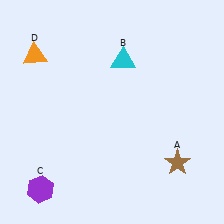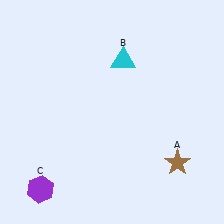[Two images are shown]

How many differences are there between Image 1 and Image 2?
There is 1 difference between the two images.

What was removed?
The orange triangle (D) was removed in Image 2.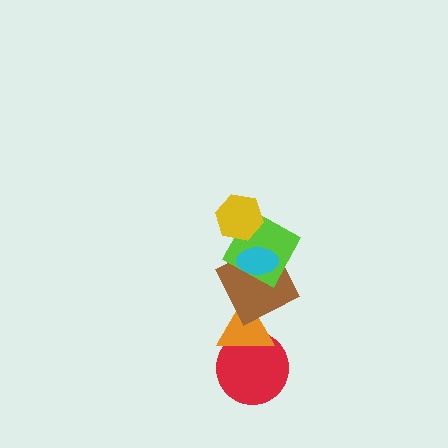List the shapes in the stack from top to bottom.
From top to bottom: the yellow hexagon, the cyan ellipse, the lime square, the brown square, the orange triangle, the red circle.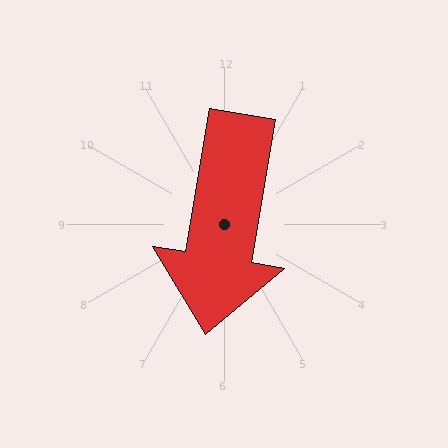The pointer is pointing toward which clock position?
Roughly 6 o'clock.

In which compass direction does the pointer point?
South.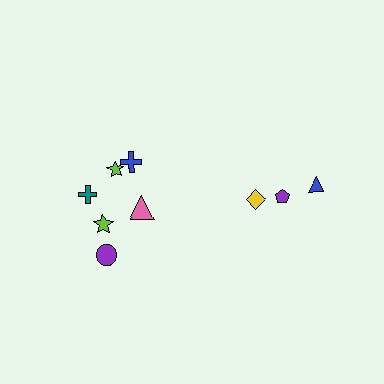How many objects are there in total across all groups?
There are 9 objects.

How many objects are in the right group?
There are 3 objects.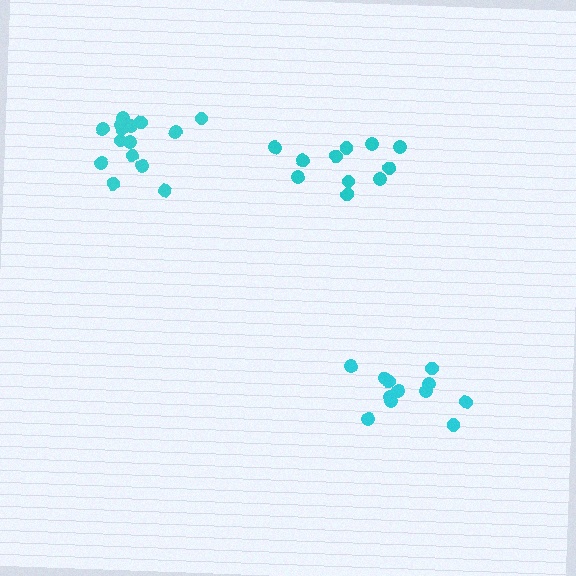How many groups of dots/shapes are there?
There are 3 groups.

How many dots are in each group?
Group 1: 15 dots, Group 2: 12 dots, Group 3: 11 dots (38 total).